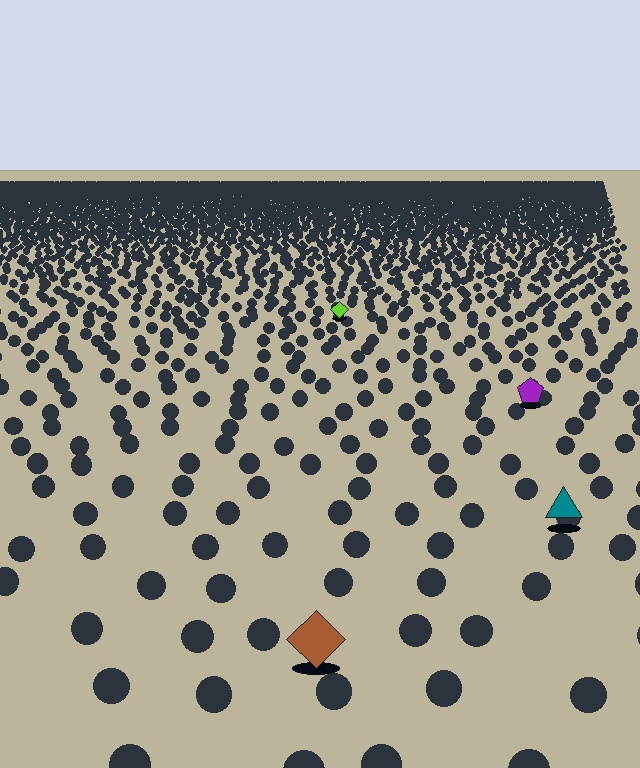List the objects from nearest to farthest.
From nearest to farthest: the brown diamond, the teal triangle, the purple pentagon, the lime diamond.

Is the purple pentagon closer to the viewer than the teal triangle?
No. The teal triangle is closer — you can tell from the texture gradient: the ground texture is coarser near it.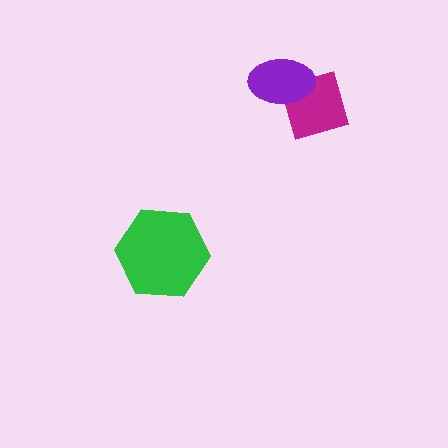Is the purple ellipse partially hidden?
No, no other shape covers it.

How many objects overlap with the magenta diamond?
1 object overlaps with the magenta diamond.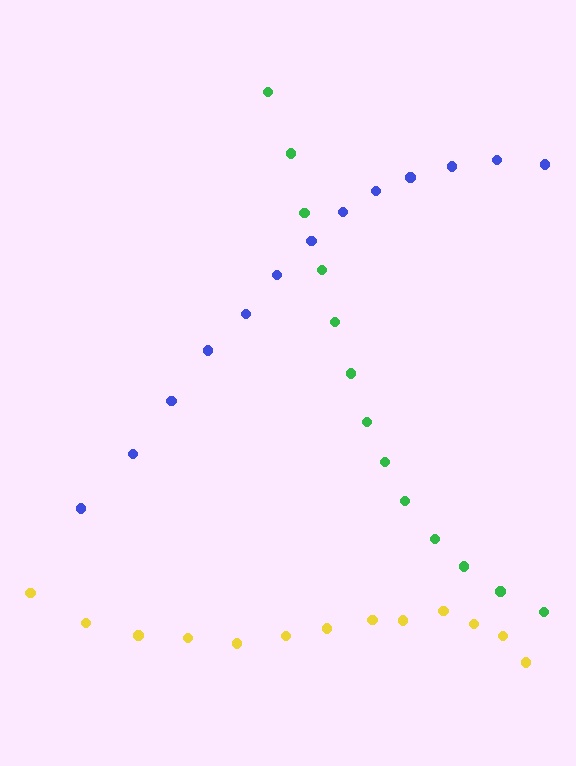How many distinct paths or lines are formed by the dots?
There are 3 distinct paths.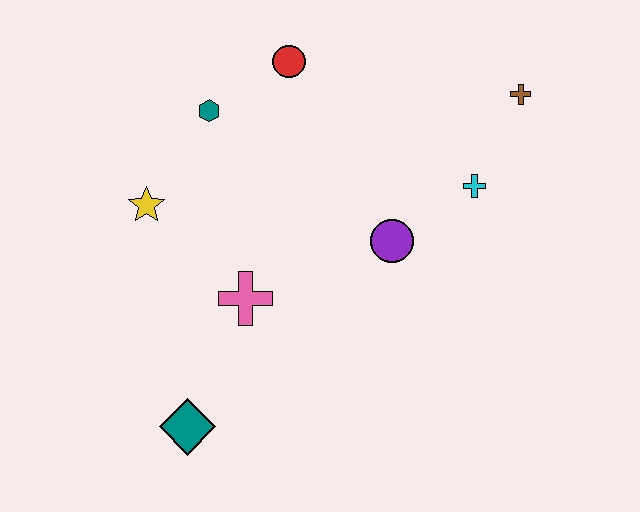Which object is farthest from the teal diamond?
The brown cross is farthest from the teal diamond.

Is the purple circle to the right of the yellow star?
Yes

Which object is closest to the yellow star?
The teal hexagon is closest to the yellow star.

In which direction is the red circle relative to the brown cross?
The red circle is to the left of the brown cross.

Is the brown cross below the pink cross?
No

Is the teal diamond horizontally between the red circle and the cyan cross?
No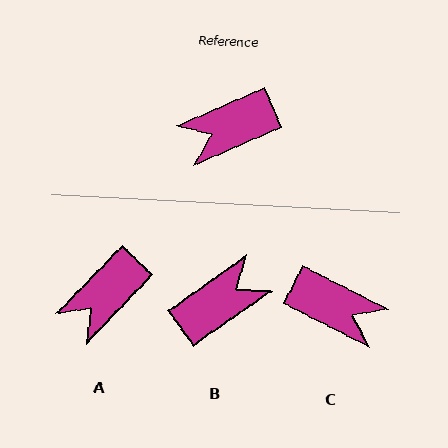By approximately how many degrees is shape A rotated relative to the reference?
Approximately 22 degrees counter-clockwise.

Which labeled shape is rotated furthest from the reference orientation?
B, about 169 degrees away.